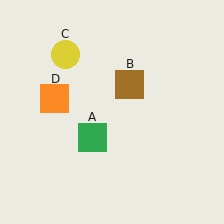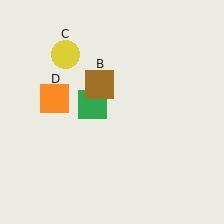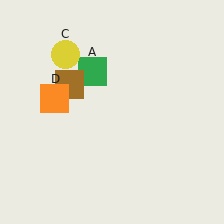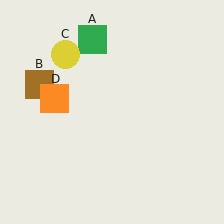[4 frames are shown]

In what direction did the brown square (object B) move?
The brown square (object B) moved left.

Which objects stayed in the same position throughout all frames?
Yellow circle (object C) and orange square (object D) remained stationary.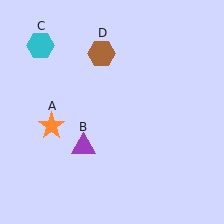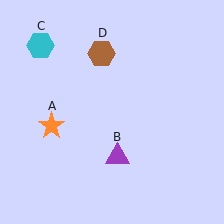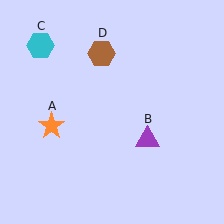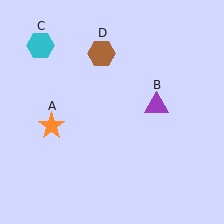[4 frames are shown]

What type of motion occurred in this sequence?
The purple triangle (object B) rotated counterclockwise around the center of the scene.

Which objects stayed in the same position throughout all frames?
Orange star (object A) and cyan hexagon (object C) and brown hexagon (object D) remained stationary.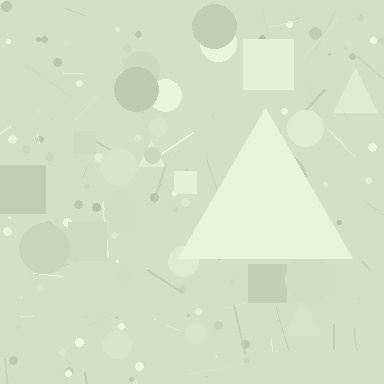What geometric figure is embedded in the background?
A triangle is embedded in the background.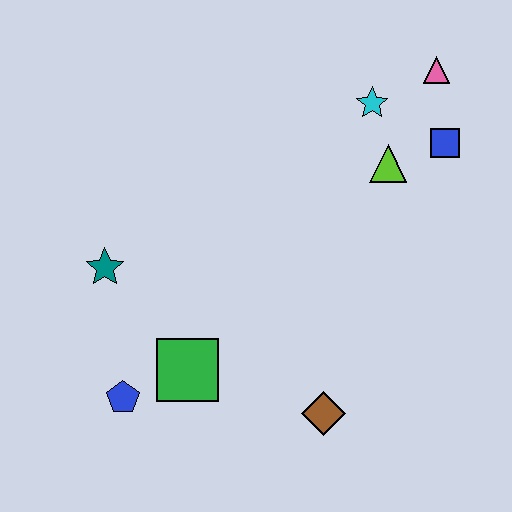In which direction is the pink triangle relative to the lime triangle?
The pink triangle is above the lime triangle.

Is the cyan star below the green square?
No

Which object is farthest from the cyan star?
The blue pentagon is farthest from the cyan star.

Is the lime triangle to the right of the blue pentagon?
Yes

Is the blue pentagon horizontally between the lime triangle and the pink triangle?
No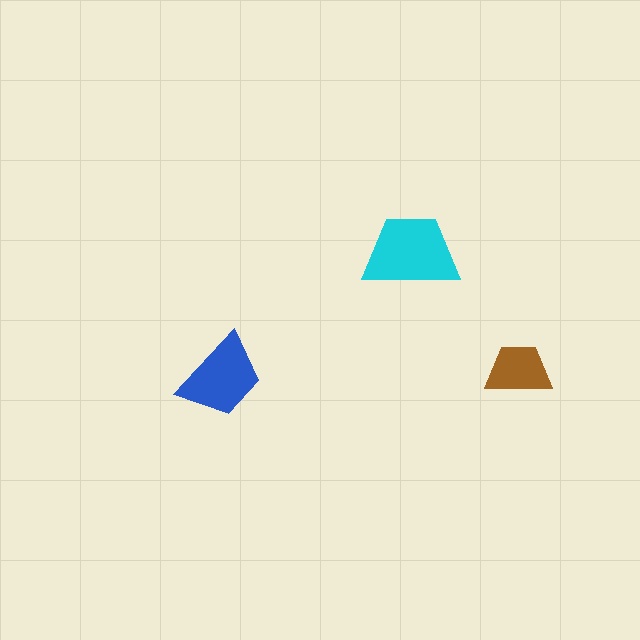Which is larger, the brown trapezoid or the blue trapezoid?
The blue one.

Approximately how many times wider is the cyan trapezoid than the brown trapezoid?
About 1.5 times wider.